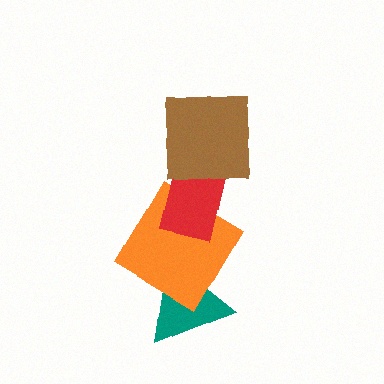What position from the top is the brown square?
The brown square is 1st from the top.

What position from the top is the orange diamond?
The orange diamond is 3rd from the top.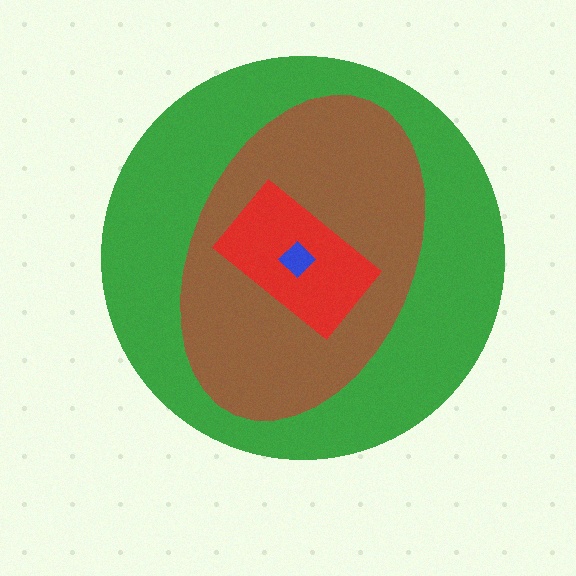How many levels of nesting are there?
4.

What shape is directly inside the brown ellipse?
The red rectangle.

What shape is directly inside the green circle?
The brown ellipse.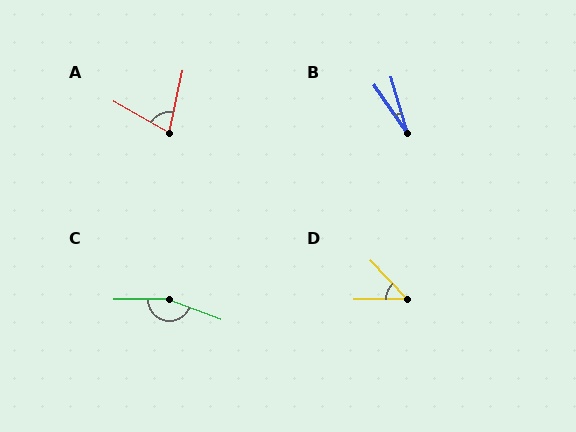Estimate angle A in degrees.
Approximately 72 degrees.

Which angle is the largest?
C, at approximately 159 degrees.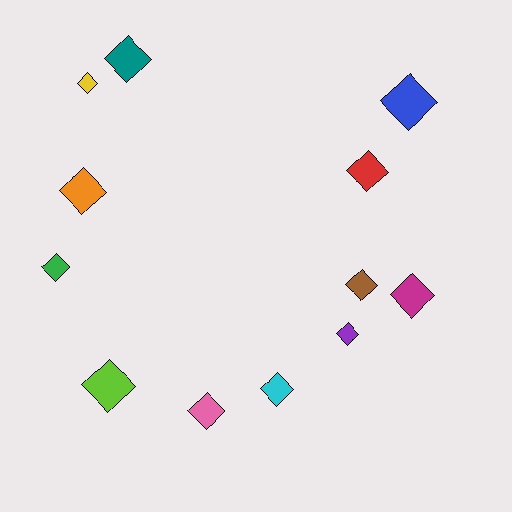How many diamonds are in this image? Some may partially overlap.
There are 12 diamonds.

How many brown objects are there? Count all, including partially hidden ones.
There is 1 brown object.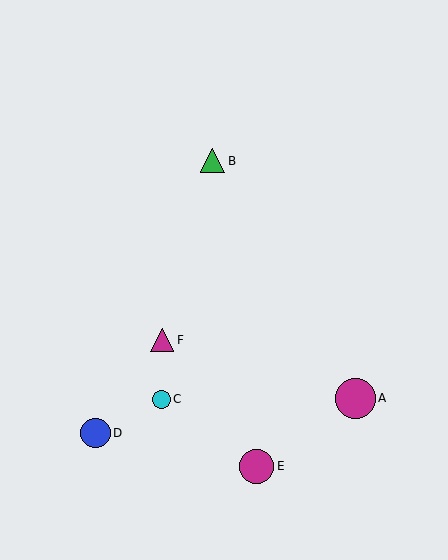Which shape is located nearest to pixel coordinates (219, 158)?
The green triangle (labeled B) at (213, 161) is nearest to that location.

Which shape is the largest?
The magenta circle (labeled A) is the largest.